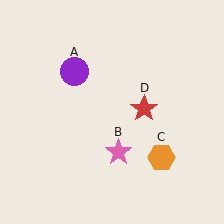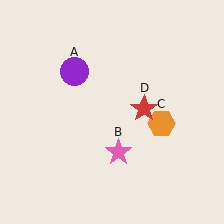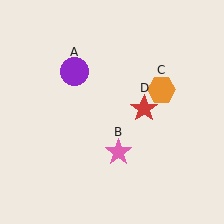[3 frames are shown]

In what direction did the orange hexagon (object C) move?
The orange hexagon (object C) moved up.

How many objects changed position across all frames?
1 object changed position: orange hexagon (object C).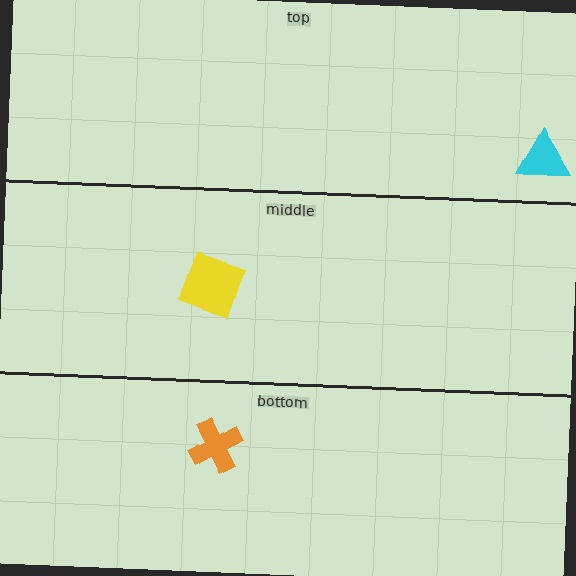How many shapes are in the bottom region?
1.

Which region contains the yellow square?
The middle region.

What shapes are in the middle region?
The yellow square.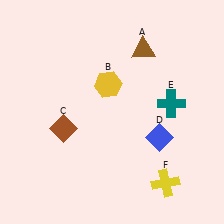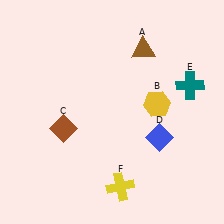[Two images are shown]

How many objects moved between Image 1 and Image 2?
3 objects moved between the two images.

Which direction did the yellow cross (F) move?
The yellow cross (F) moved left.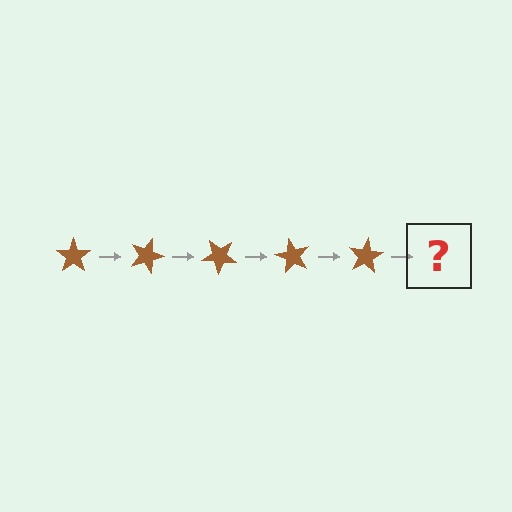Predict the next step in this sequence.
The next step is a brown star rotated 100 degrees.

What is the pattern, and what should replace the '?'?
The pattern is that the star rotates 20 degrees each step. The '?' should be a brown star rotated 100 degrees.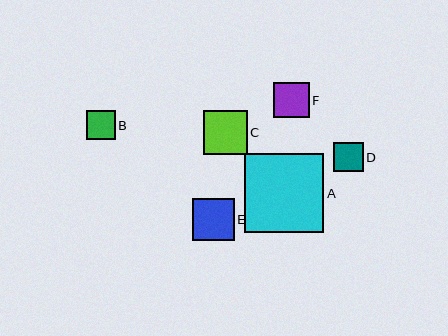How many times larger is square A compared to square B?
Square A is approximately 2.7 times the size of square B.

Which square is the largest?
Square A is the largest with a size of approximately 79 pixels.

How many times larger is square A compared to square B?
Square A is approximately 2.7 times the size of square B.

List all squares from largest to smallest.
From largest to smallest: A, C, E, F, D, B.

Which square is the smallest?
Square B is the smallest with a size of approximately 29 pixels.